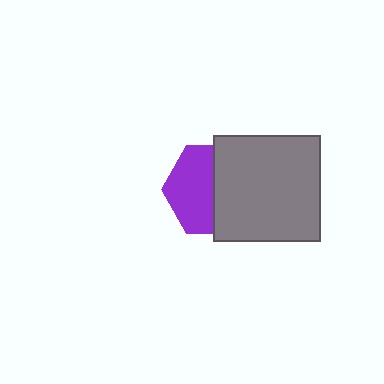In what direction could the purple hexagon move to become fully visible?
The purple hexagon could move left. That would shift it out from behind the gray square entirely.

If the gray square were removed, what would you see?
You would see the complete purple hexagon.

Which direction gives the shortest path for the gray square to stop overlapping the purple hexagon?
Moving right gives the shortest separation.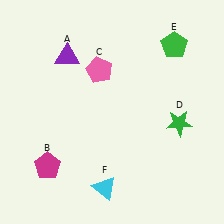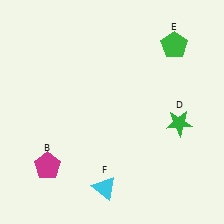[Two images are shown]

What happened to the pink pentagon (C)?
The pink pentagon (C) was removed in Image 2. It was in the top-left area of Image 1.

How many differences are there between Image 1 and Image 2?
There are 2 differences between the two images.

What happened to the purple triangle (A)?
The purple triangle (A) was removed in Image 2. It was in the top-left area of Image 1.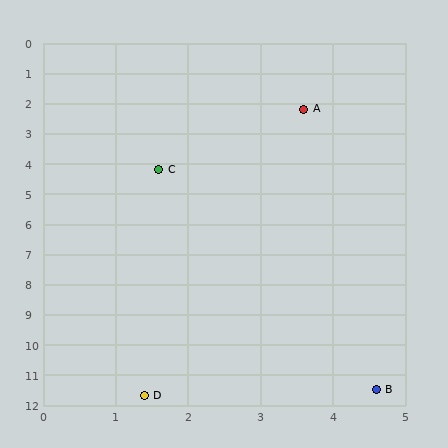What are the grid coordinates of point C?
Point C is at approximately (1.6, 4.2).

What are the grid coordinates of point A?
Point A is at approximately (3.6, 2.2).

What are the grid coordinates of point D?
Point D is at approximately (1.4, 11.7).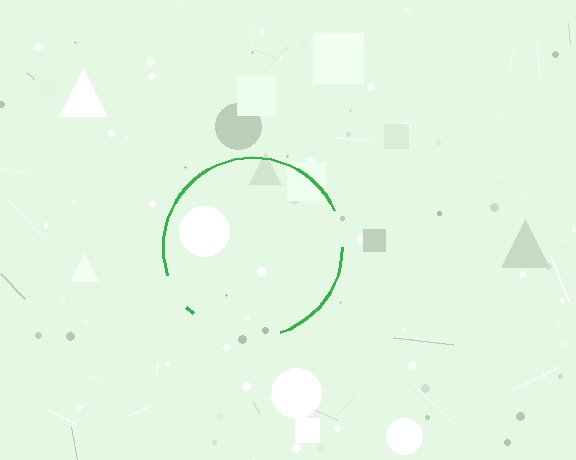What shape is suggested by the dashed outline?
The dashed outline suggests a circle.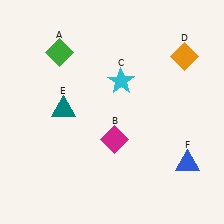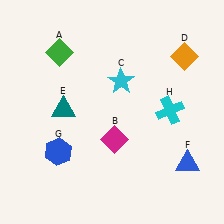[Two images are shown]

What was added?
A blue hexagon (G), a cyan cross (H) were added in Image 2.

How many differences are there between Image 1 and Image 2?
There are 2 differences between the two images.